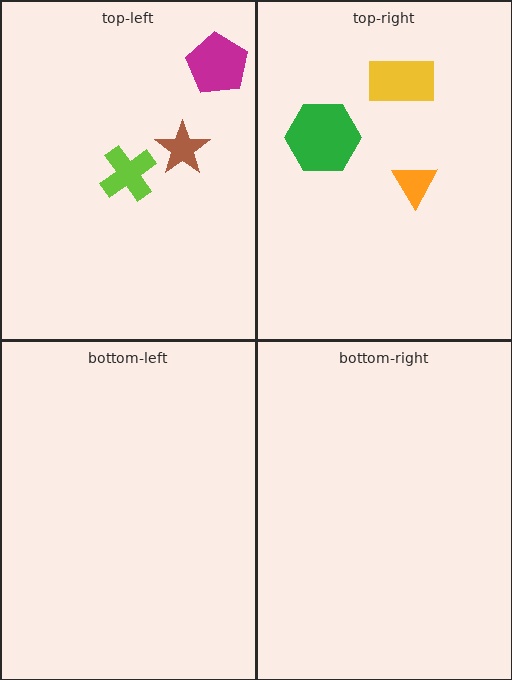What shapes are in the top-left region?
The magenta pentagon, the lime cross, the brown star.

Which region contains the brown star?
The top-left region.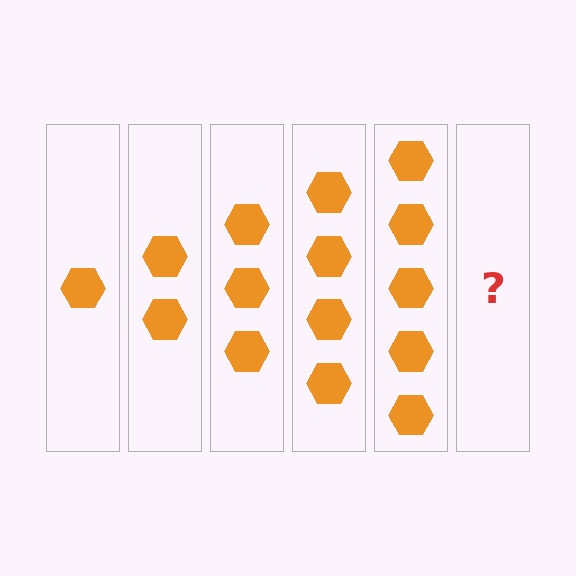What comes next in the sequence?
The next element should be 6 hexagons.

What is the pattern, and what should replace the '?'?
The pattern is that each step adds one more hexagon. The '?' should be 6 hexagons.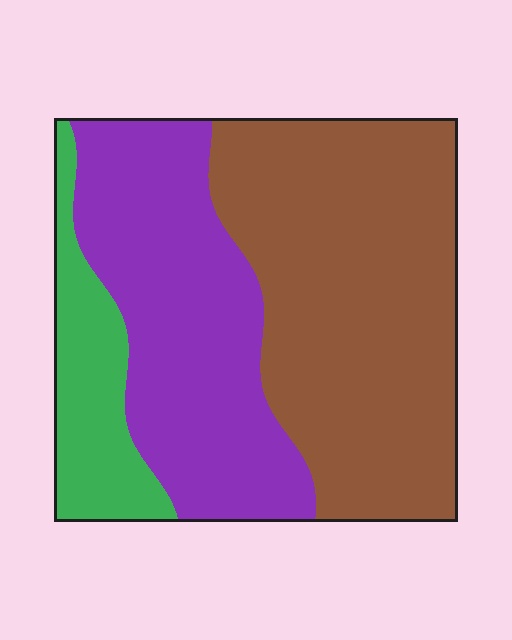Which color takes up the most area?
Brown, at roughly 50%.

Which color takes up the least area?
Green, at roughly 15%.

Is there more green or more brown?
Brown.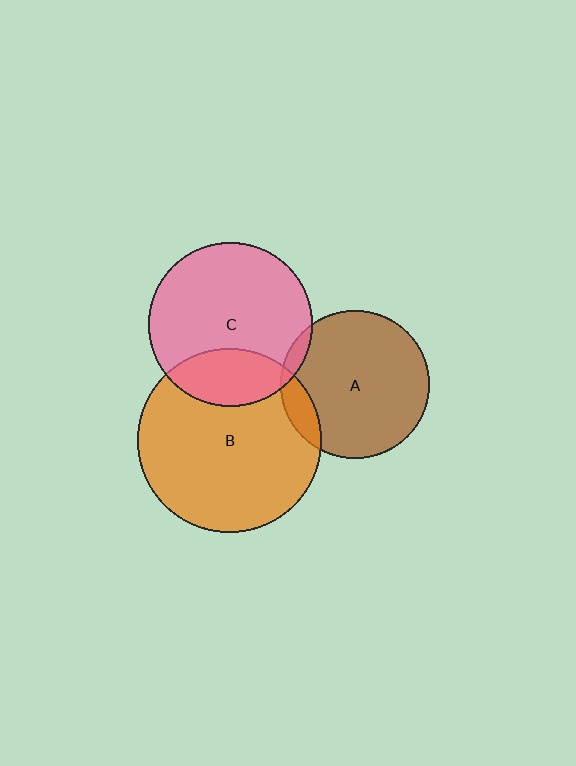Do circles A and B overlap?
Yes.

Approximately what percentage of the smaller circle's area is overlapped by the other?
Approximately 10%.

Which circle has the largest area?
Circle B (orange).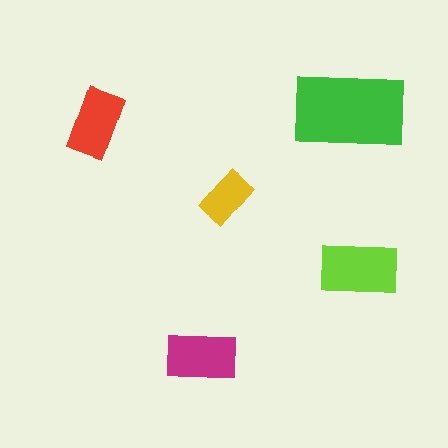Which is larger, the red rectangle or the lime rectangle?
The lime one.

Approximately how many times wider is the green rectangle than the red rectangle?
About 1.5 times wider.